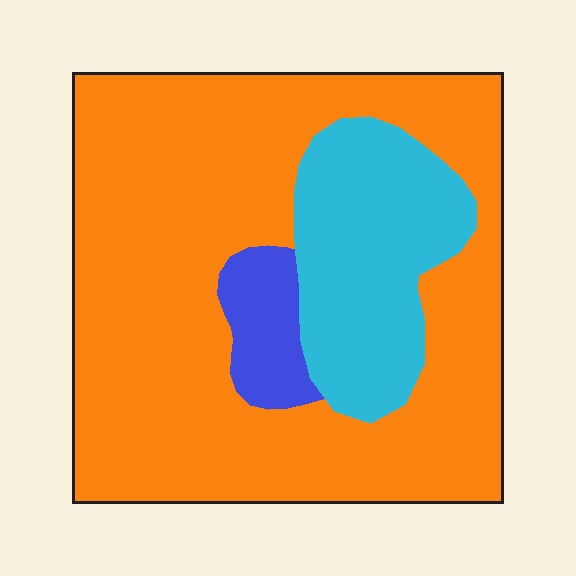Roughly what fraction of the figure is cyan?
Cyan covers 21% of the figure.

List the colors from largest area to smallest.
From largest to smallest: orange, cyan, blue.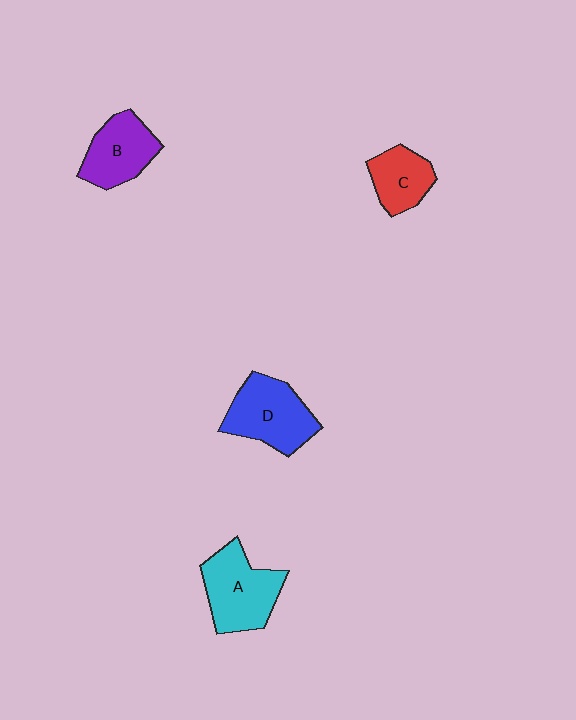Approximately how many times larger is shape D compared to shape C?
Approximately 1.6 times.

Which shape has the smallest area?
Shape C (red).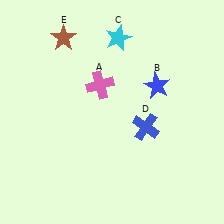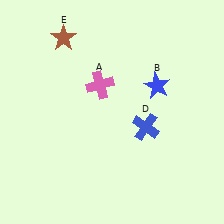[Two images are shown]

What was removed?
The cyan star (C) was removed in Image 2.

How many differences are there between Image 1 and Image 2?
There is 1 difference between the two images.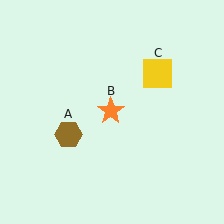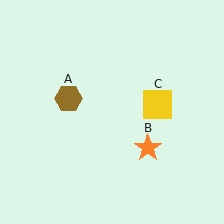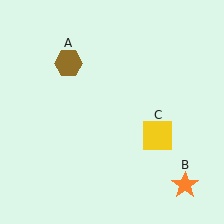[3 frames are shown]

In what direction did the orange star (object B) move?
The orange star (object B) moved down and to the right.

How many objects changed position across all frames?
3 objects changed position: brown hexagon (object A), orange star (object B), yellow square (object C).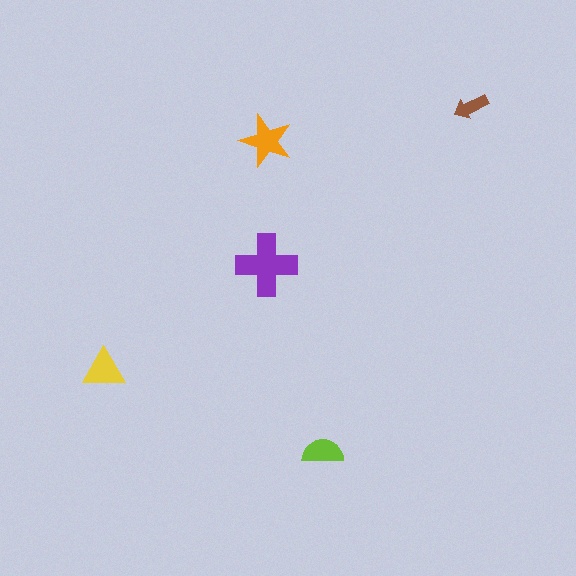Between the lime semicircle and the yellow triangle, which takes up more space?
The yellow triangle.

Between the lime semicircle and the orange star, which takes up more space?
The orange star.